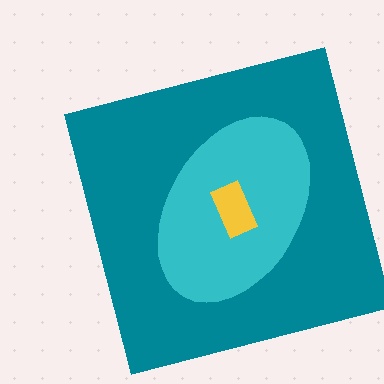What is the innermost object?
The yellow rectangle.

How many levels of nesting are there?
3.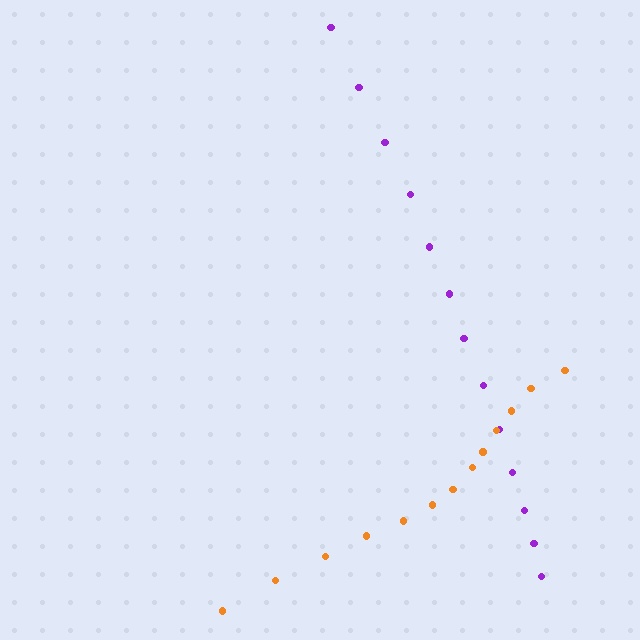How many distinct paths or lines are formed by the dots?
There are 2 distinct paths.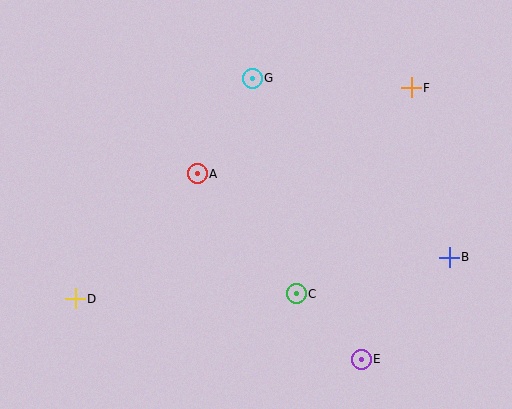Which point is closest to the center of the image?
Point A at (197, 174) is closest to the center.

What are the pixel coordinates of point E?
Point E is at (361, 359).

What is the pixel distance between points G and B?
The distance between G and B is 266 pixels.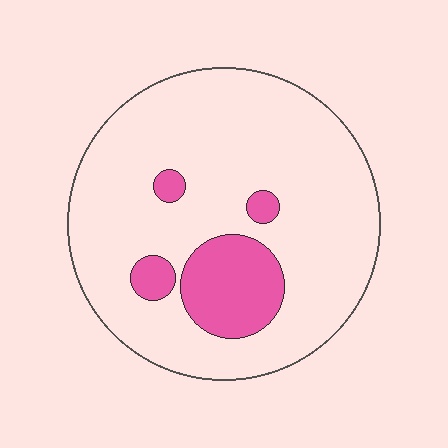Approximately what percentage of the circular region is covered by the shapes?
Approximately 15%.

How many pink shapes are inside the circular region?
4.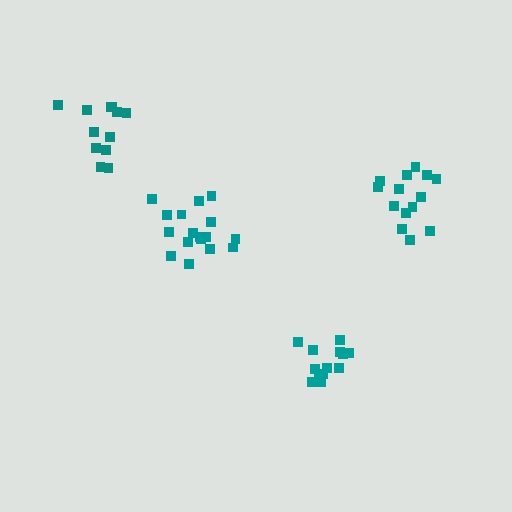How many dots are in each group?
Group 1: 18 dots, Group 2: 14 dots, Group 3: 12 dots, Group 4: 13 dots (57 total).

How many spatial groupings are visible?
There are 4 spatial groupings.